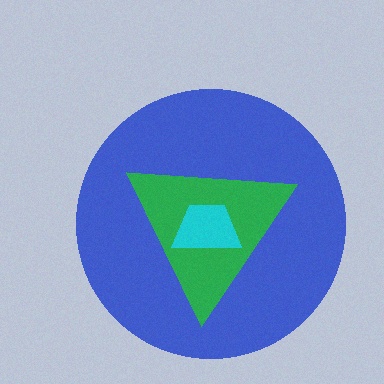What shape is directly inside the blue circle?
The green triangle.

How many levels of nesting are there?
3.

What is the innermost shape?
The cyan trapezoid.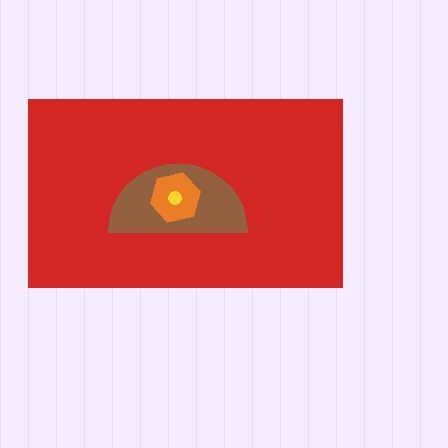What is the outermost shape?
The red rectangle.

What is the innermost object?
The yellow circle.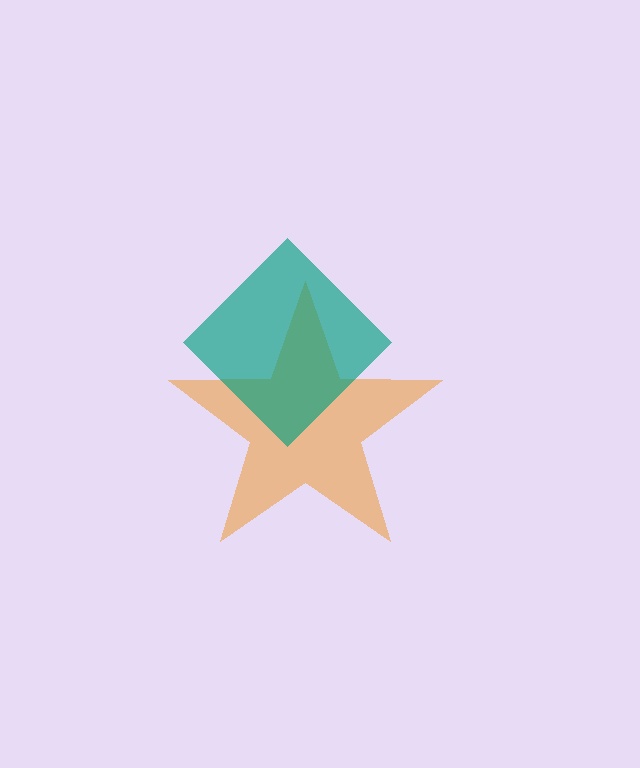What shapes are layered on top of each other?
The layered shapes are: an orange star, a teal diamond.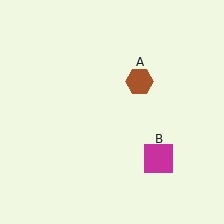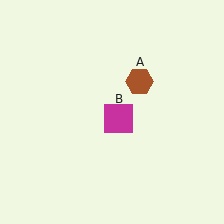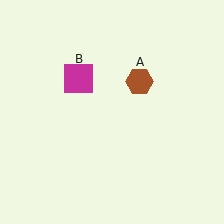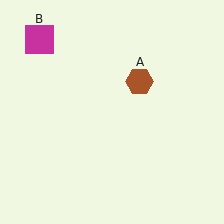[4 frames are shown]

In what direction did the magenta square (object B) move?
The magenta square (object B) moved up and to the left.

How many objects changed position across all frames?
1 object changed position: magenta square (object B).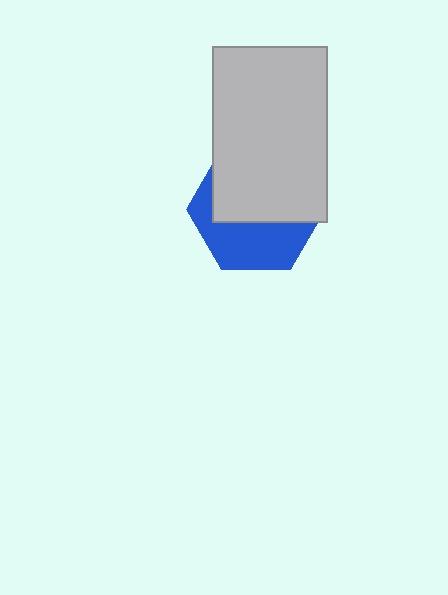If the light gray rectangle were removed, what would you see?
You would see the complete blue hexagon.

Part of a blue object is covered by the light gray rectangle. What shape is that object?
It is a hexagon.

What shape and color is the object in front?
The object in front is a light gray rectangle.